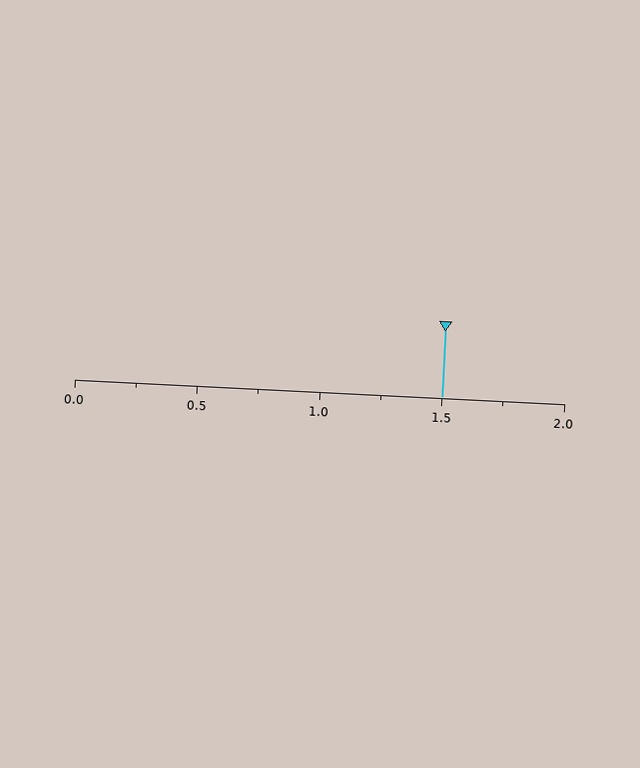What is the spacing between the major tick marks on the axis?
The major ticks are spaced 0.5 apart.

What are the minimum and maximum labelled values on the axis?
The axis runs from 0.0 to 2.0.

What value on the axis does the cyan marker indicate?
The marker indicates approximately 1.5.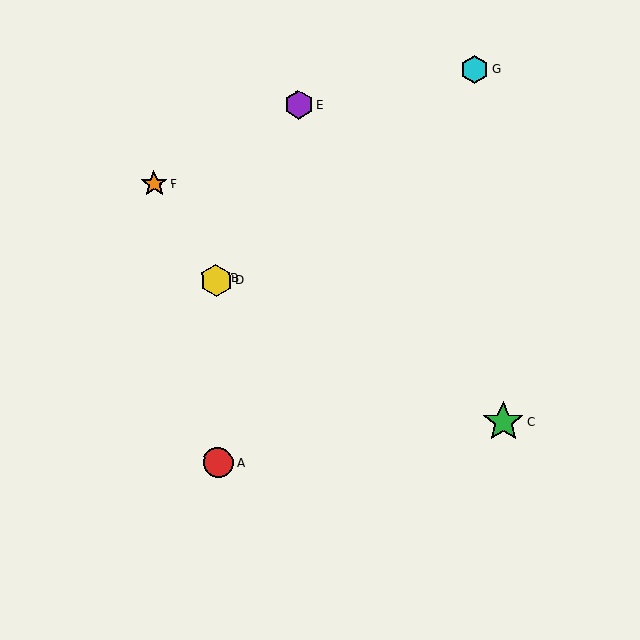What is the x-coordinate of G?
Object G is at x≈475.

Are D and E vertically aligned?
No, D is at x≈216 and E is at x≈298.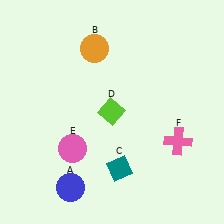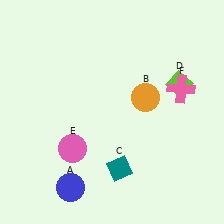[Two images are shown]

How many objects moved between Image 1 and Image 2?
3 objects moved between the two images.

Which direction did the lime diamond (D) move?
The lime diamond (D) moved right.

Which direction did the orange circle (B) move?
The orange circle (B) moved right.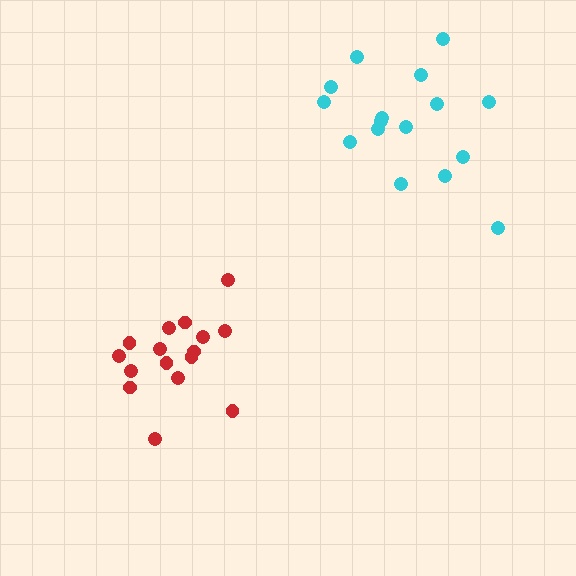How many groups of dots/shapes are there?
There are 2 groups.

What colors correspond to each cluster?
The clusters are colored: cyan, red.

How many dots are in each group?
Group 1: 16 dots, Group 2: 16 dots (32 total).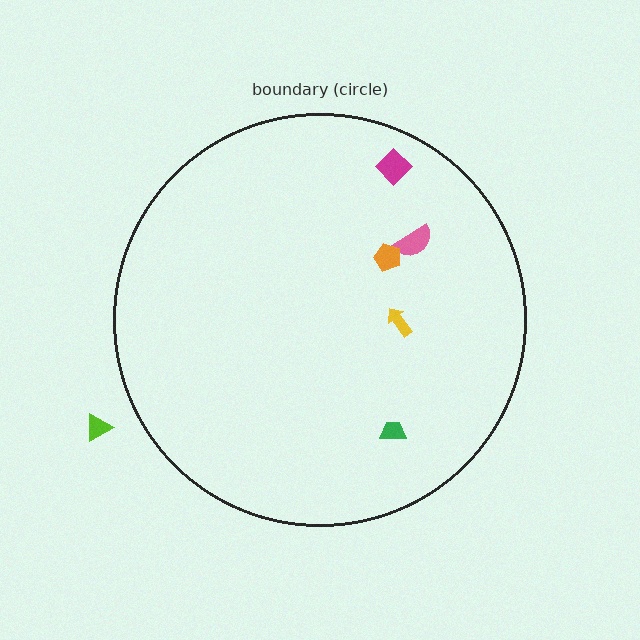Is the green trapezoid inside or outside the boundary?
Inside.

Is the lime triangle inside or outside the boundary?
Outside.